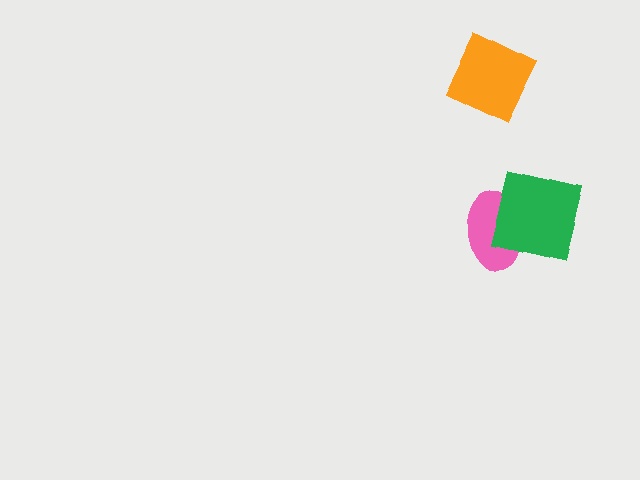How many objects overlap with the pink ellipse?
1 object overlaps with the pink ellipse.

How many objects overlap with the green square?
1 object overlaps with the green square.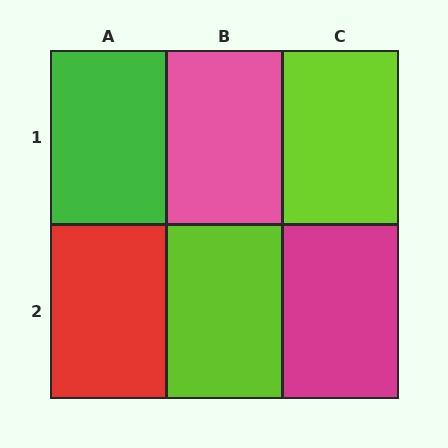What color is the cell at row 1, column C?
Lime.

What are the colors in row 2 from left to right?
Red, lime, magenta.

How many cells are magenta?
1 cell is magenta.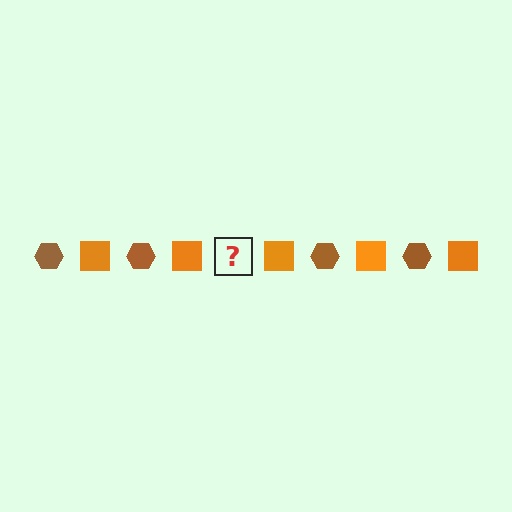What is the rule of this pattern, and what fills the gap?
The rule is that the pattern alternates between brown hexagon and orange square. The gap should be filled with a brown hexagon.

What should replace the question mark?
The question mark should be replaced with a brown hexagon.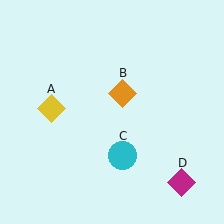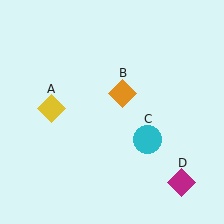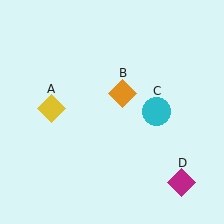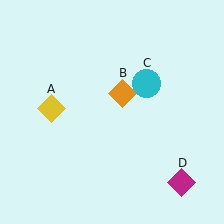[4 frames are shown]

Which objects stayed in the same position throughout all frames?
Yellow diamond (object A) and orange diamond (object B) and magenta diamond (object D) remained stationary.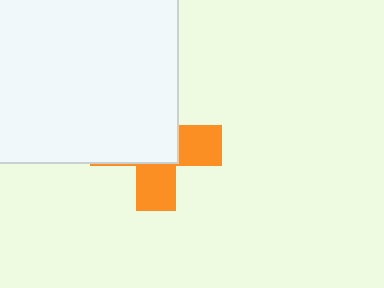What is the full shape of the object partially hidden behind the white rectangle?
The partially hidden object is an orange cross.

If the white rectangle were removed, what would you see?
You would see the complete orange cross.